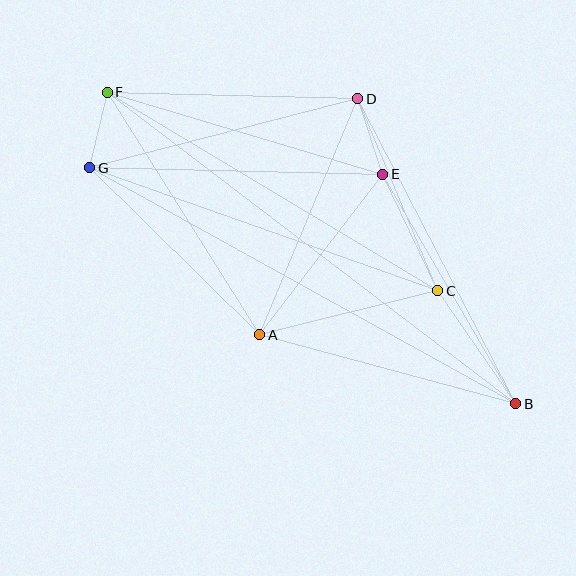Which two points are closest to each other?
Points F and G are closest to each other.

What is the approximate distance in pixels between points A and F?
The distance between A and F is approximately 287 pixels.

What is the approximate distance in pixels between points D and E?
The distance between D and E is approximately 79 pixels.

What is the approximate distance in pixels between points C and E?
The distance between C and E is approximately 129 pixels.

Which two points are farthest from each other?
Points B and F are farthest from each other.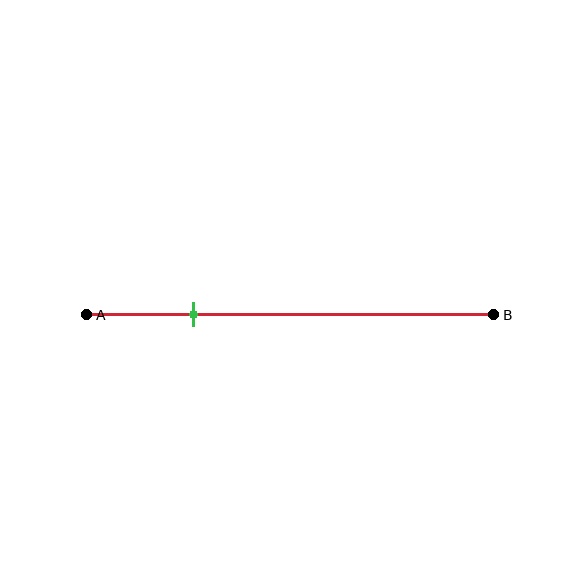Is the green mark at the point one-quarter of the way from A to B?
Yes, the mark is approximately at the one-quarter point.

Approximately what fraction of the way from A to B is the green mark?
The green mark is approximately 25% of the way from A to B.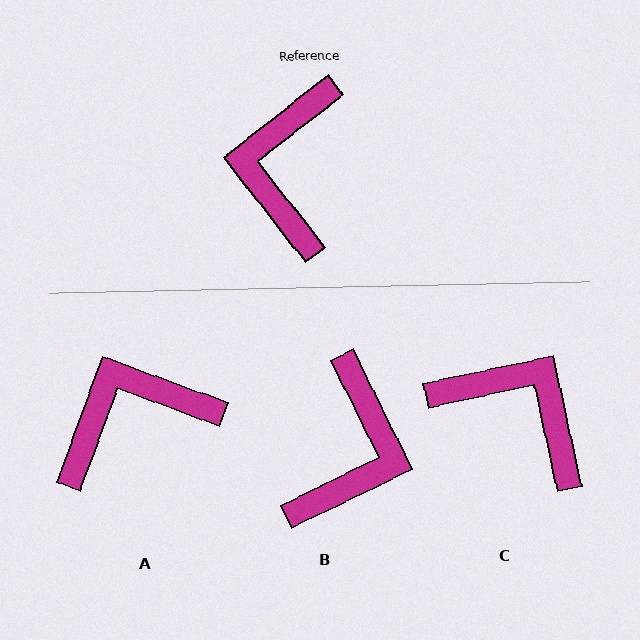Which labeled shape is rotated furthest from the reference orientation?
B, about 168 degrees away.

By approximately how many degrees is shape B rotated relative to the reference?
Approximately 168 degrees counter-clockwise.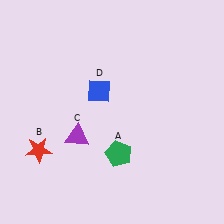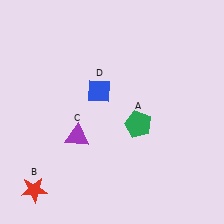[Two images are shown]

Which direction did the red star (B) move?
The red star (B) moved down.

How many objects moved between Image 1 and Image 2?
2 objects moved between the two images.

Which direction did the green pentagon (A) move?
The green pentagon (A) moved up.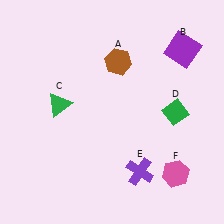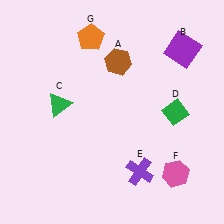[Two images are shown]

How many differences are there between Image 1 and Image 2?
There is 1 difference between the two images.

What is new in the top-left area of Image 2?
An orange pentagon (G) was added in the top-left area of Image 2.